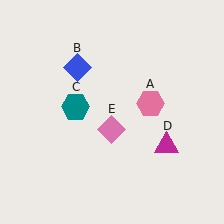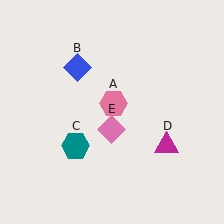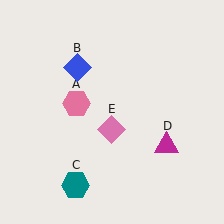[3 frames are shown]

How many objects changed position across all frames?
2 objects changed position: pink hexagon (object A), teal hexagon (object C).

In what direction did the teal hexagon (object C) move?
The teal hexagon (object C) moved down.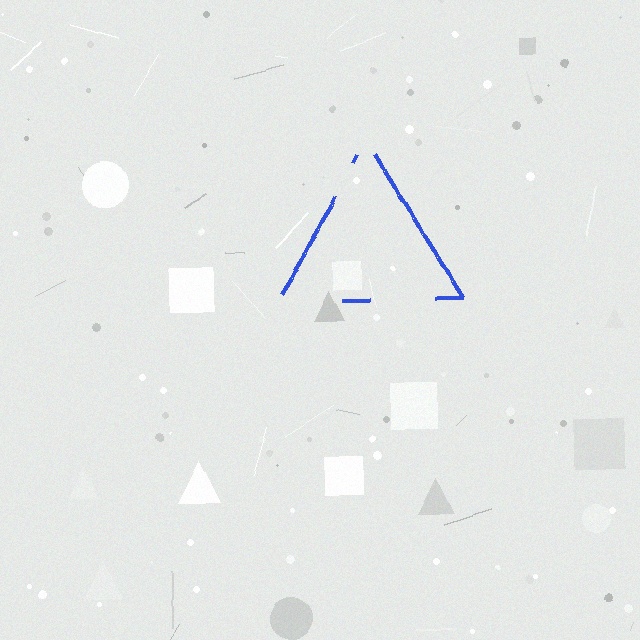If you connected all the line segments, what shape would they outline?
They would outline a triangle.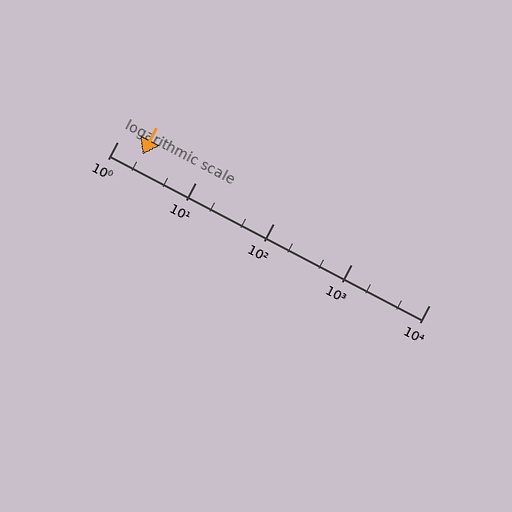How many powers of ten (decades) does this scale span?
The scale spans 4 decades, from 1 to 10000.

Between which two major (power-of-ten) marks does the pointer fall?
The pointer is between 1 and 10.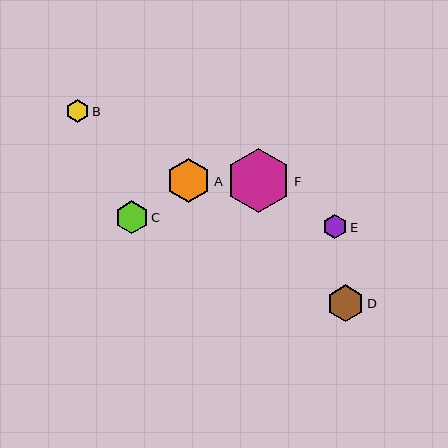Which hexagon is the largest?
Hexagon F is the largest with a size of approximately 65 pixels.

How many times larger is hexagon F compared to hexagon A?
Hexagon F is approximately 1.5 times the size of hexagon A.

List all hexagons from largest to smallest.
From largest to smallest: F, A, D, C, E, B.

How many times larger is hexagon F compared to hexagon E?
Hexagon F is approximately 2.7 times the size of hexagon E.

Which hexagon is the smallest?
Hexagon B is the smallest with a size of approximately 23 pixels.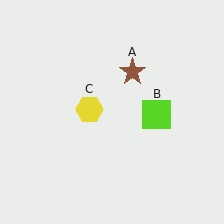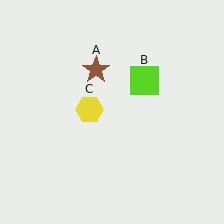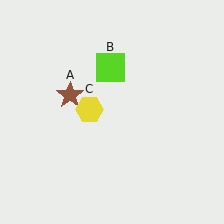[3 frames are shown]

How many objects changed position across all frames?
2 objects changed position: brown star (object A), lime square (object B).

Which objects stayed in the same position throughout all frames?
Yellow hexagon (object C) remained stationary.